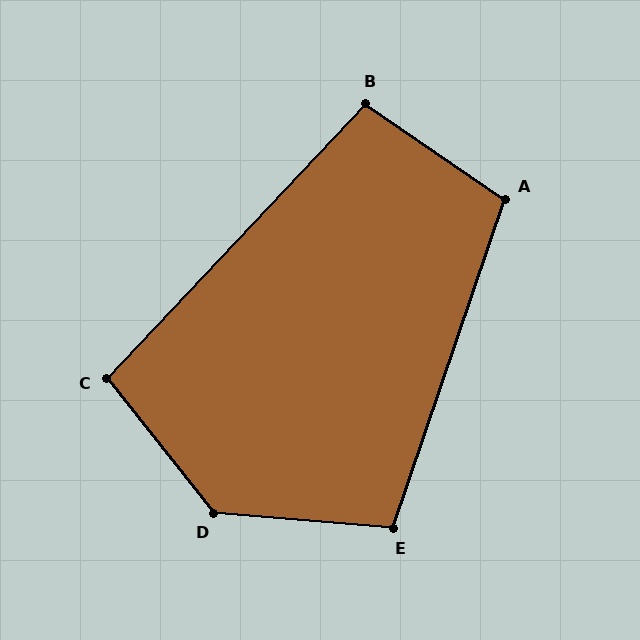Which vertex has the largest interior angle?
D, at approximately 133 degrees.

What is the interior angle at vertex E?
Approximately 104 degrees (obtuse).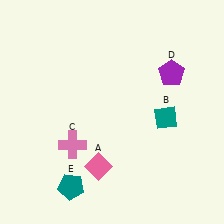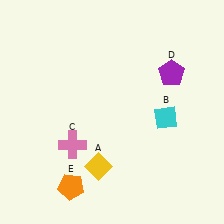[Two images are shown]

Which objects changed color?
A changed from pink to yellow. B changed from teal to cyan. E changed from teal to orange.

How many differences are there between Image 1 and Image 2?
There are 3 differences between the two images.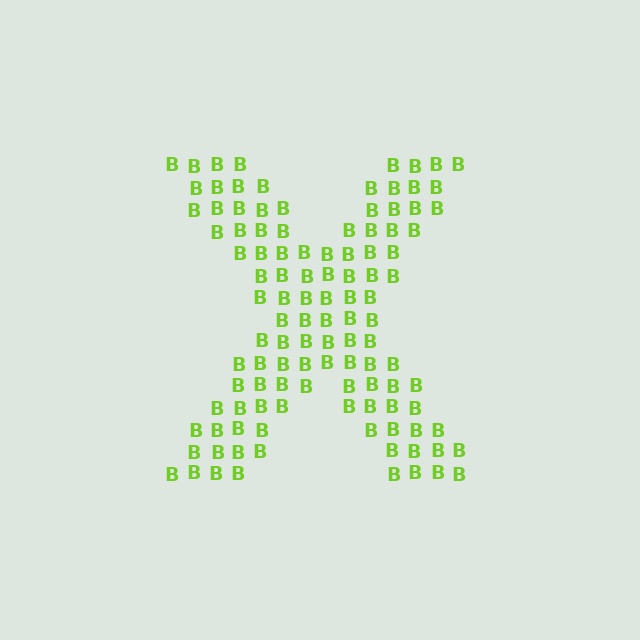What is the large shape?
The large shape is the letter X.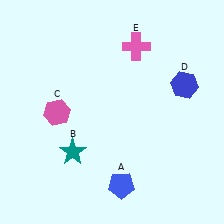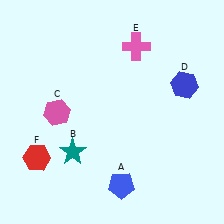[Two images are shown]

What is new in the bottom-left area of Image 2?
A red hexagon (F) was added in the bottom-left area of Image 2.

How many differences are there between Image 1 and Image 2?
There is 1 difference between the two images.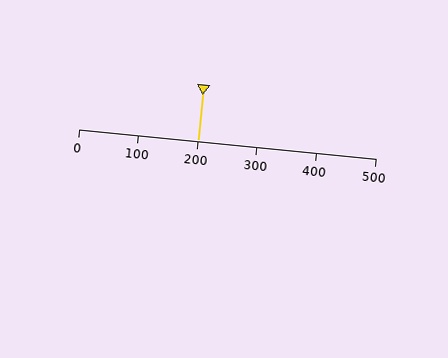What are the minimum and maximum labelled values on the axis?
The axis runs from 0 to 500.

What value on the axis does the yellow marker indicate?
The marker indicates approximately 200.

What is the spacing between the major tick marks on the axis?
The major ticks are spaced 100 apart.